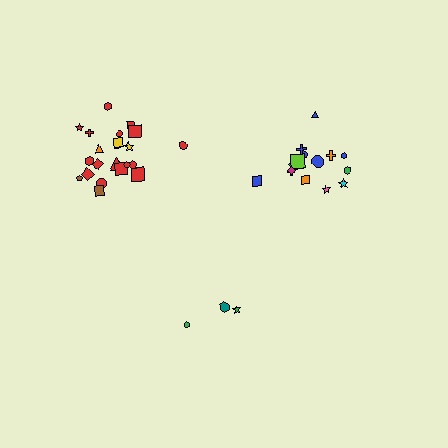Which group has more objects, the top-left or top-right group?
The top-left group.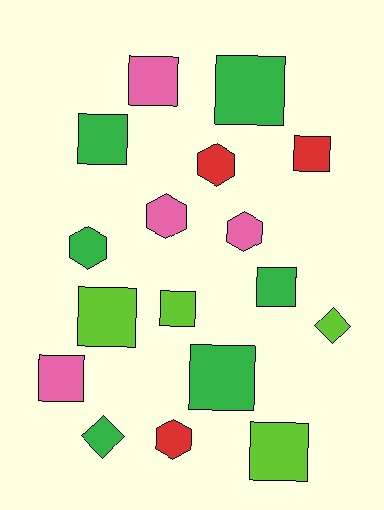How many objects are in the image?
There are 17 objects.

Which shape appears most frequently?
Square, with 10 objects.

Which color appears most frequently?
Green, with 6 objects.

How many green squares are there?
There are 4 green squares.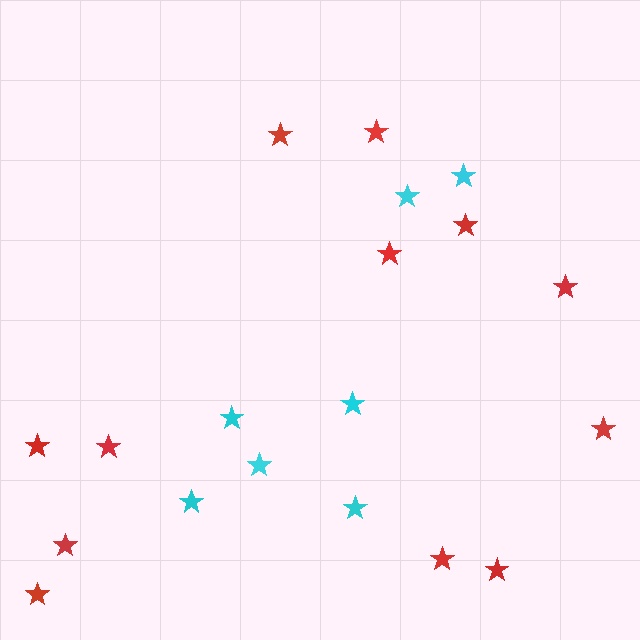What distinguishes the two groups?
There are 2 groups: one group of red stars (12) and one group of cyan stars (7).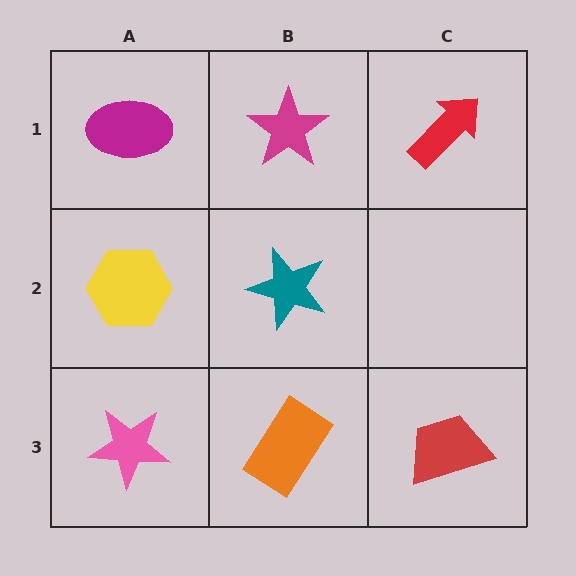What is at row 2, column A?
A yellow hexagon.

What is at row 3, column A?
A pink star.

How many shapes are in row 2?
2 shapes.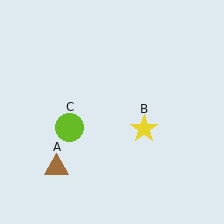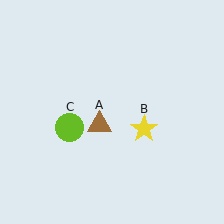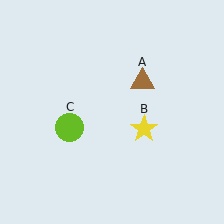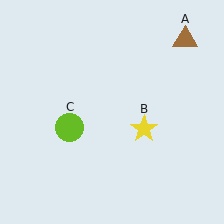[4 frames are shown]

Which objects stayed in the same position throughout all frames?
Yellow star (object B) and lime circle (object C) remained stationary.